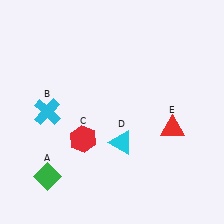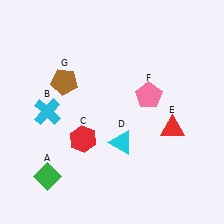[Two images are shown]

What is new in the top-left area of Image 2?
A brown pentagon (G) was added in the top-left area of Image 2.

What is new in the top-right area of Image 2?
A pink pentagon (F) was added in the top-right area of Image 2.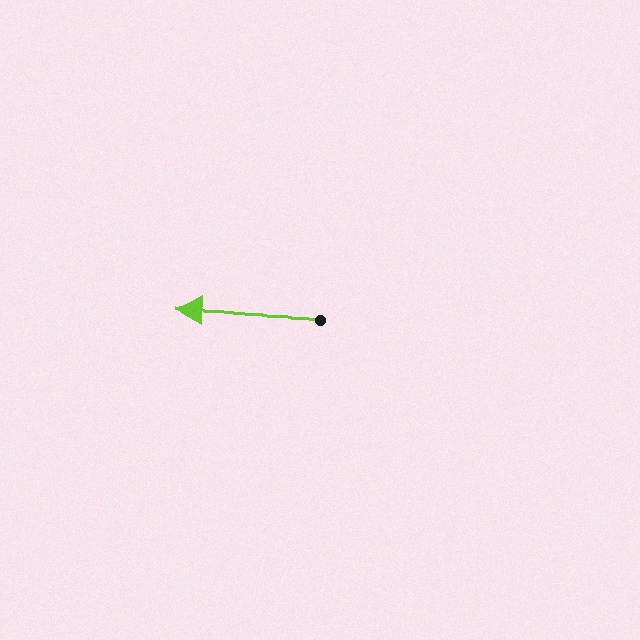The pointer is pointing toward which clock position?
Roughly 9 o'clock.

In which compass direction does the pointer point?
West.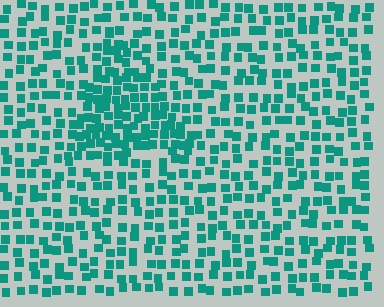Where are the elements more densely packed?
The elements are more densely packed inside the triangle boundary.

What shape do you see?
I see a triangle.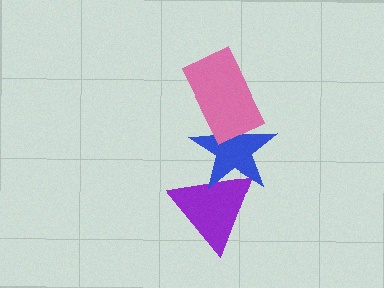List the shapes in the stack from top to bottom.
From top to bottom: the pink rectangle, the blue star, the purple triangle.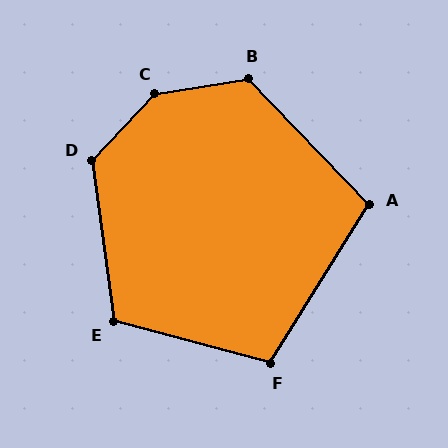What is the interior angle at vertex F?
Approximately 107 degrees (obtuse).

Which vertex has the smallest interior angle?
A, at approximately 104 degrees.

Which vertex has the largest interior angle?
C, at approximately 143 degrees.